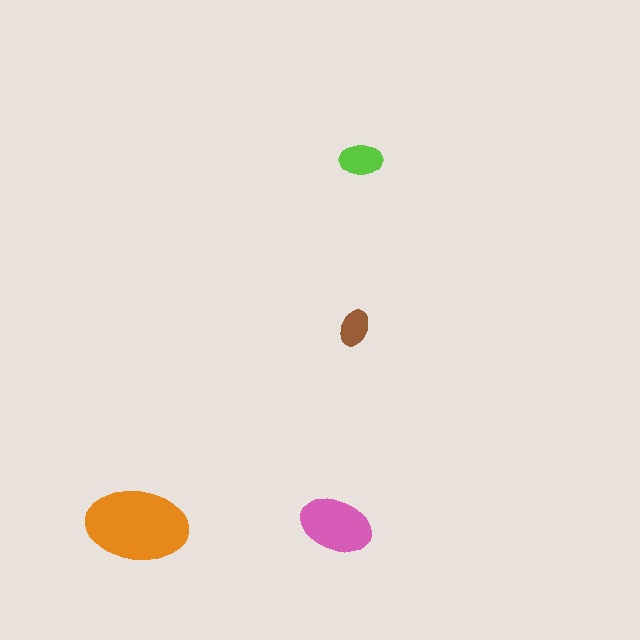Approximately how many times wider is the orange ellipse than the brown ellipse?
About 2.5 times wider.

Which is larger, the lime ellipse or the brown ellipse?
The lime one.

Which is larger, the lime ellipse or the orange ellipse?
The orange one.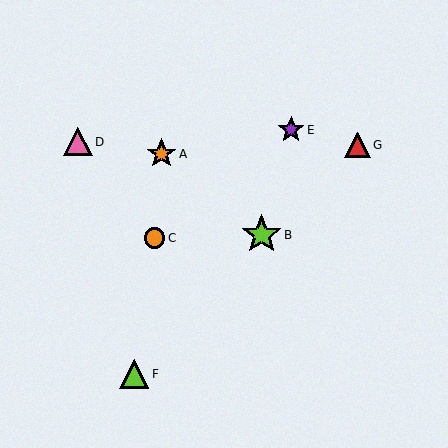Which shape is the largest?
The lime star (labeled B) is the largest.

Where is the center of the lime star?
The center of the lime star is at (262, 235).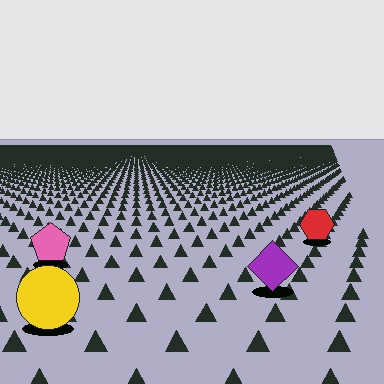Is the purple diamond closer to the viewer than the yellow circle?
No. The yellow circle is closer — you can tell from the texture gradient: the ground texture is coarser near it.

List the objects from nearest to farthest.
From nearest to farthest: the yellow circle, the purple diamond, the pink pentagon, the red hexagon.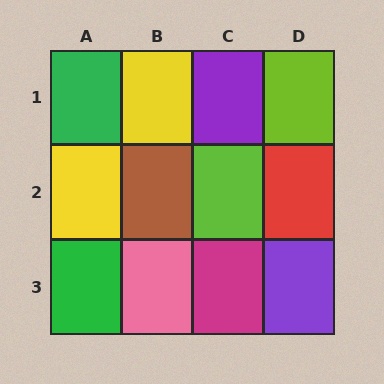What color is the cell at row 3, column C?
Magenta.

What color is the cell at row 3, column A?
Green.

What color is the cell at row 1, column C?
Purple.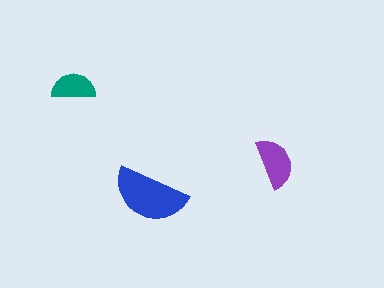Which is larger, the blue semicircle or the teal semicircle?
The blue one.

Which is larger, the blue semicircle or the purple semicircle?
The blue one.